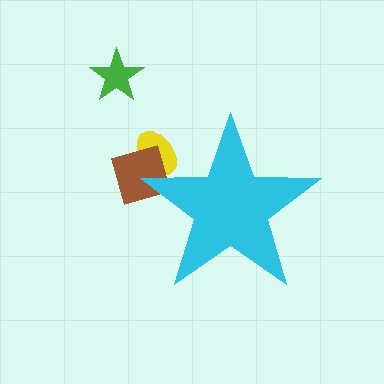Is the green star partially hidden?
No, the green star is fully visible.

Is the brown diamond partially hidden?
Yes, the brown diamond is partially hidden behind the cyan star.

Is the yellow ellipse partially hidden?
Yes, the yellow ellipse is partially hidden behind the cyan star.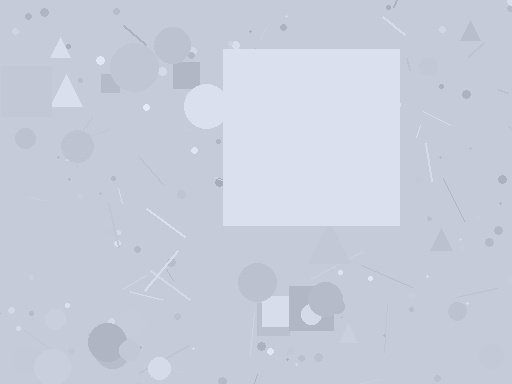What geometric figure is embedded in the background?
A square is embedded in the background.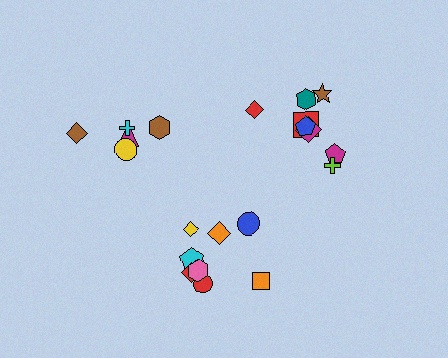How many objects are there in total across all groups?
There are 21 objects.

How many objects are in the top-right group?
There are 8 objects.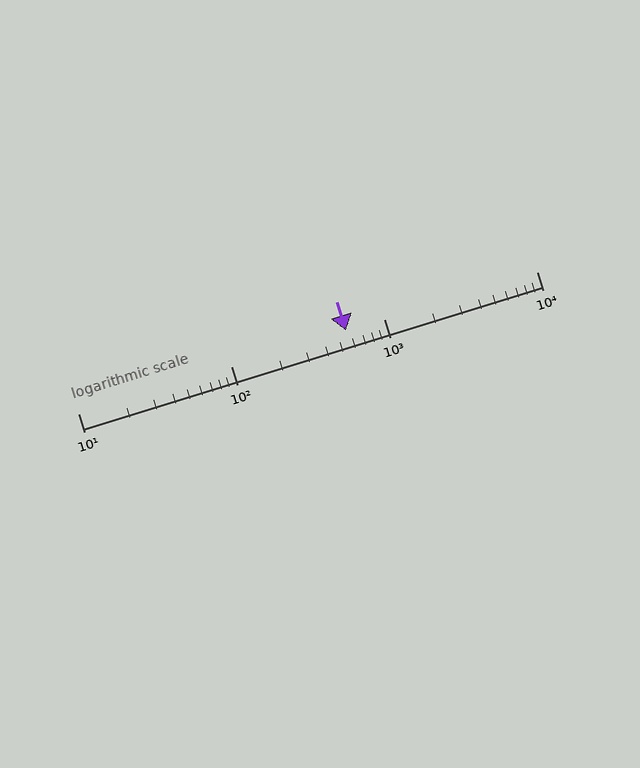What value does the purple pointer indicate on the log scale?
The pointer indicates approximately 570.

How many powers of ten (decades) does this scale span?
The scale spans 3 decades, from 10 to 10000.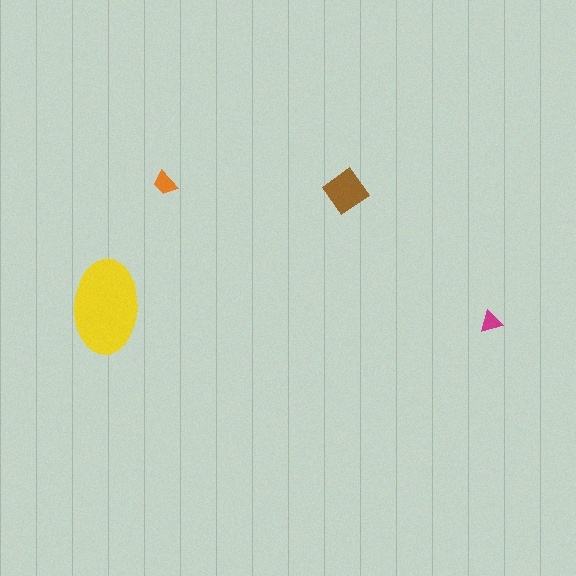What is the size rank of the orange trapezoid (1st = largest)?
3rd.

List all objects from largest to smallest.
The yellow ellipse, the brown diamond, the orange trapezoid, the magenta triangle.